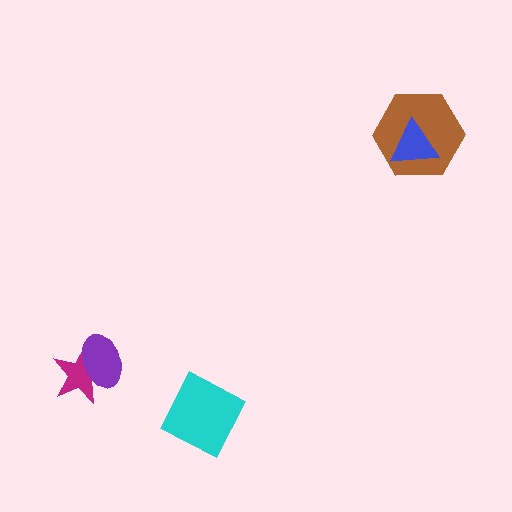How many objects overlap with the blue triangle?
1 object overlaps with the blue triangle.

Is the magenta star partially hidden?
Yes, it is partially covered by another shape.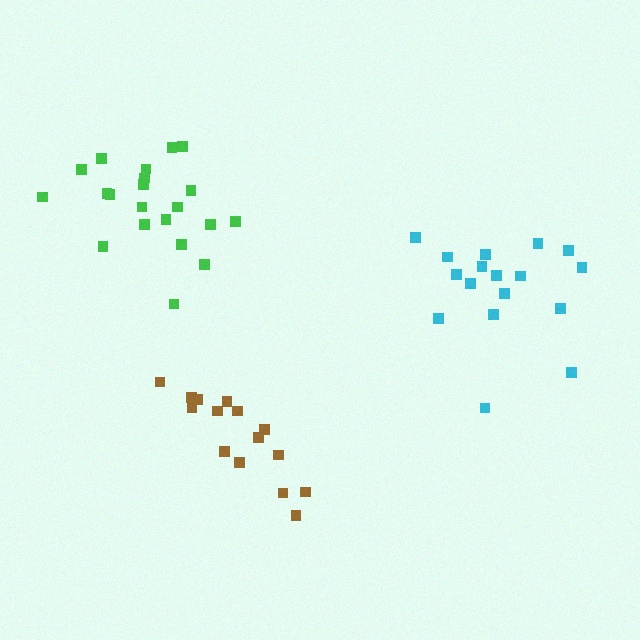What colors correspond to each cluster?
The clusters are colored: green, brown, cyan.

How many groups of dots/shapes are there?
There are 3 groups.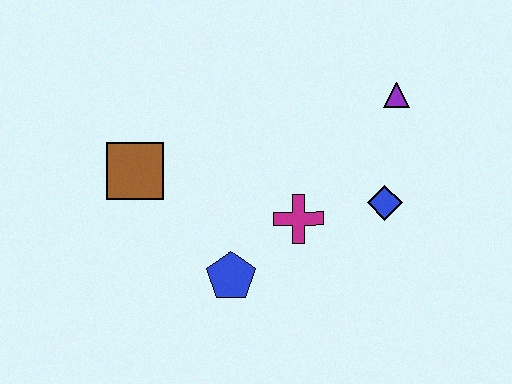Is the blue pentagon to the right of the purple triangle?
No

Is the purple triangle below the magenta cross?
No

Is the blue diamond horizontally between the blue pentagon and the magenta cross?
No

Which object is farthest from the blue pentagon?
The purple triangle is farthest from the blue pentagon.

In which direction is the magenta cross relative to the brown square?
The magenta cross is to the right of the brown square.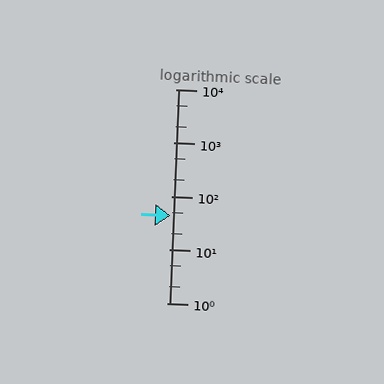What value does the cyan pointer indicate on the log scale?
The pointer indicates approximately 43.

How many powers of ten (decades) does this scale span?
The scale spans 4 decades, from 1 to 10000.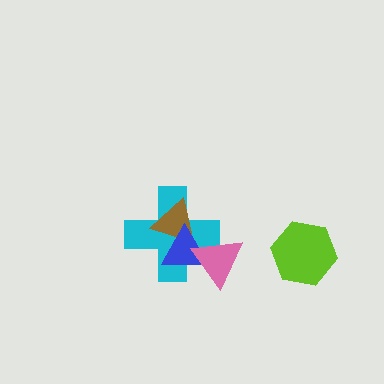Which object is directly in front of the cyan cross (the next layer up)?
The brown triangle is directly in front of the cyan cross.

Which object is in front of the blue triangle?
The pink triangle is in front of the blue triangle.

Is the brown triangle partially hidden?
Yes, it is partially covered by another shape.